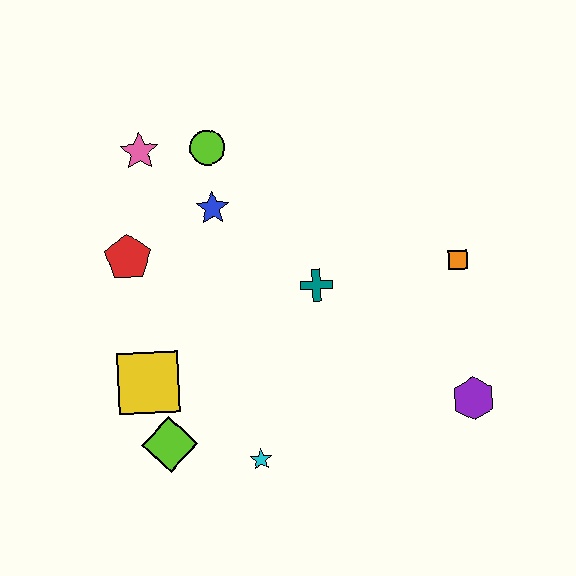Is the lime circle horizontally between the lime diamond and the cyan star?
Yes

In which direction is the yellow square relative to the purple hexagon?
The yellow square is to the left of the purple hexagon.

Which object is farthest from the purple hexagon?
The pink star is farthest from the purple hexagon.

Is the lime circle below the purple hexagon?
No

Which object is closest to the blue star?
The lime circle is closest to the blue star.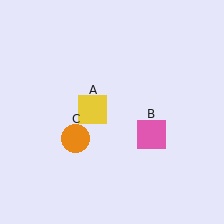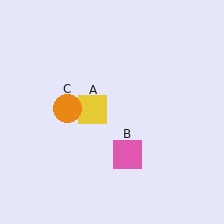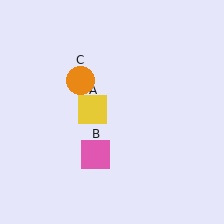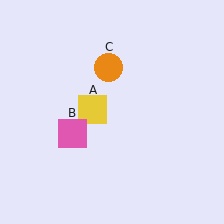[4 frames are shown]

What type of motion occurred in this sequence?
The pink square (object B), orange circle (object C) rotated clockwise around the center of the scene.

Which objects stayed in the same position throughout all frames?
Yellow square (object A) remained stationary.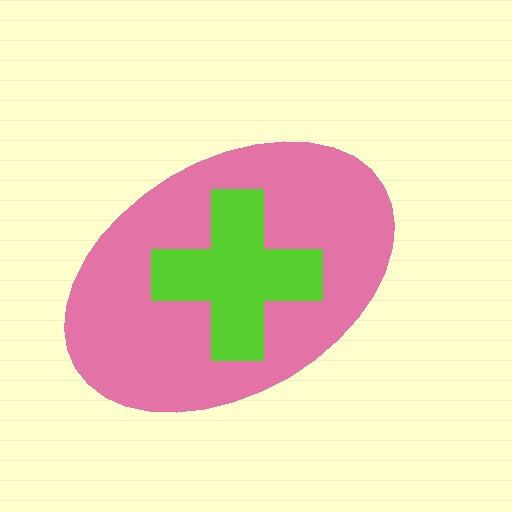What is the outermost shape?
The pink ellipse.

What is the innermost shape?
The lime cross.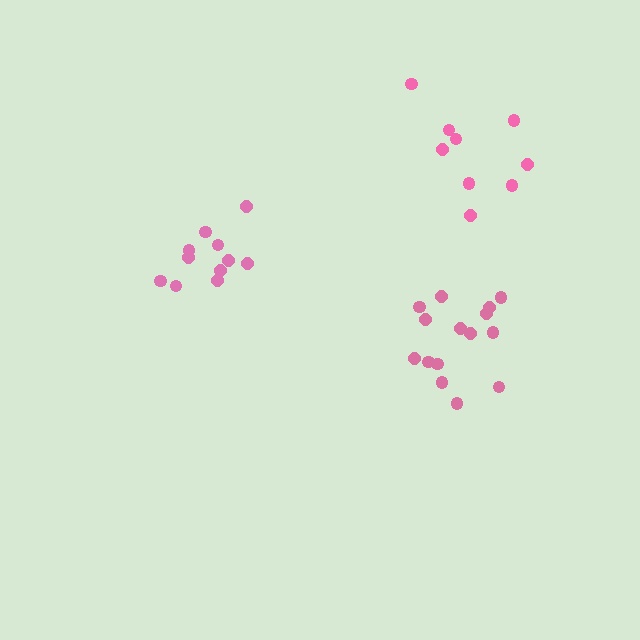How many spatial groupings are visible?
There are 3 spatial groupings.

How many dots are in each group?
Group 1: 11 dots, Group 2: 9 dots, Group 3: 15 dots (35 total).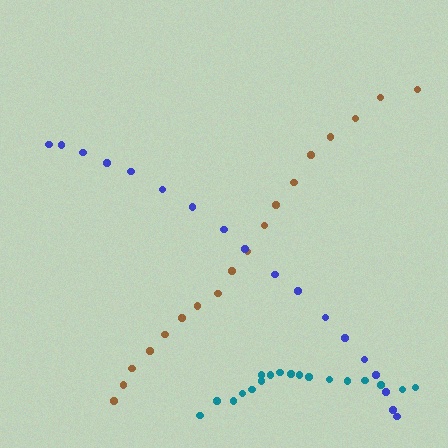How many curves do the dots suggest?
There are 3 distinct paths.